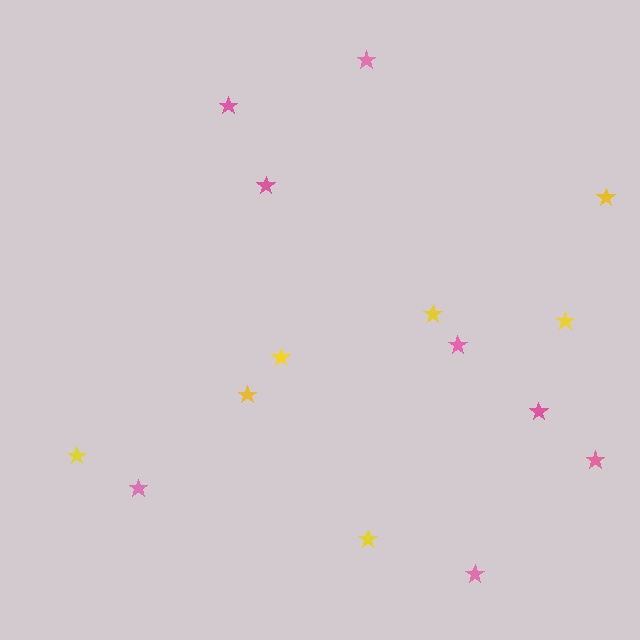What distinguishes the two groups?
There are 2 groups: one group of yellow stars (7) and one group of pink stars (8).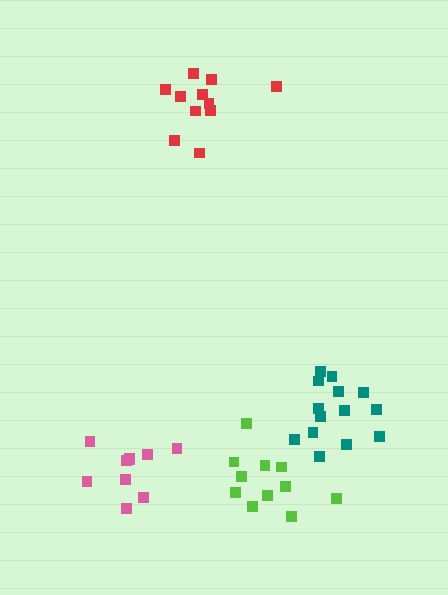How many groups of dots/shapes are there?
There are 4 groups.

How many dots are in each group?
Group 1: 14 dots, Group 2: 11 dots, Group 3: 10 dots, Group 4: 11 dots (46 total).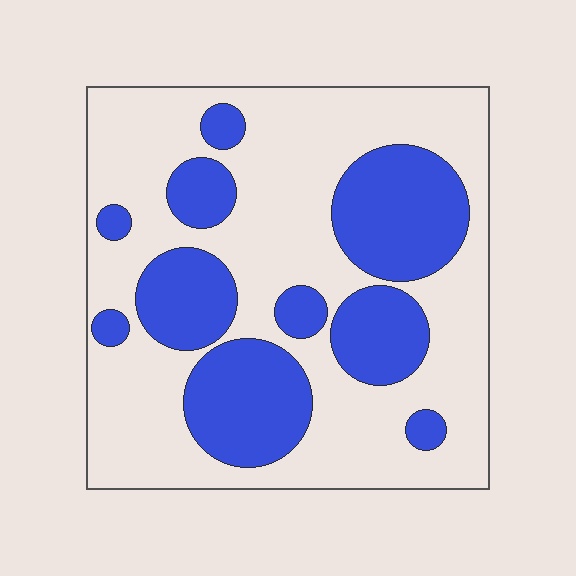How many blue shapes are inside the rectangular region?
10.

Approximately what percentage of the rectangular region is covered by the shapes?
Approximately 35%.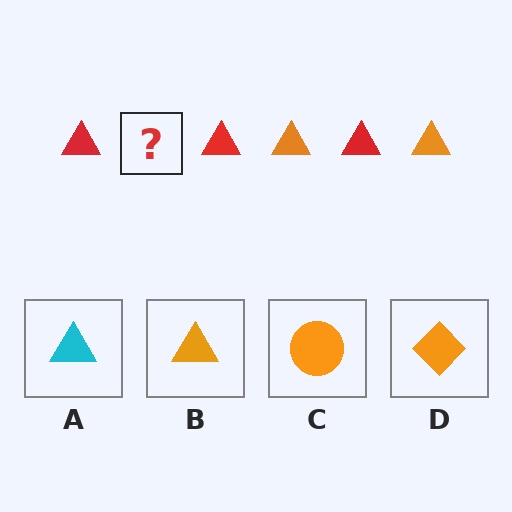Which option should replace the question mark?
Option B.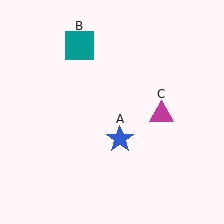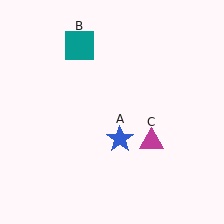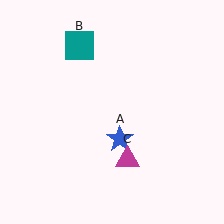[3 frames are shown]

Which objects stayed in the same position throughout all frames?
Blue star (object A) and teal square (object B) remained stationary.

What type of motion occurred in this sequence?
The magenta triangle (object C) rotated clockwise around the center of the scene.